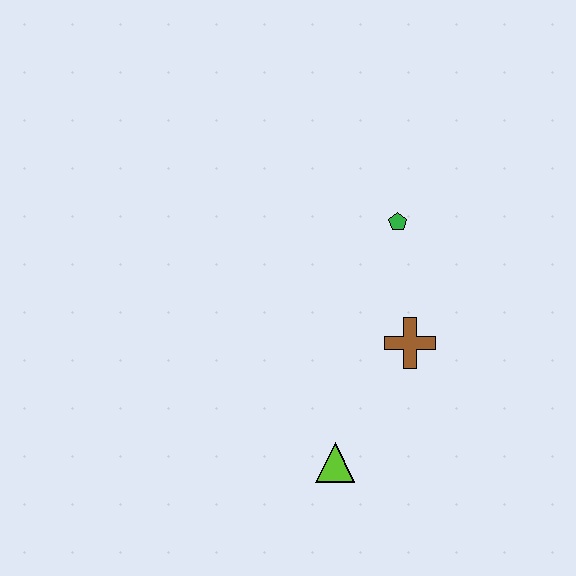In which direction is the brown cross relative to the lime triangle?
The brown cross is above the lime triangle.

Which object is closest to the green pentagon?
The brown cross is closest to the green pentagon.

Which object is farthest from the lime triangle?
The green pentagon is farthest from the lime triangle.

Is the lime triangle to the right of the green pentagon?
No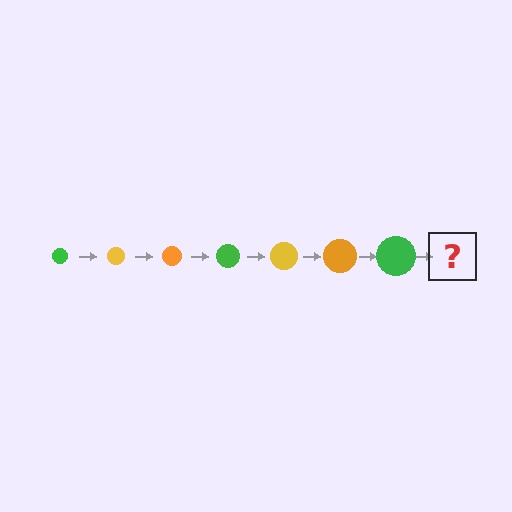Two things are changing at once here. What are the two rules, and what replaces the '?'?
The two rules are that the circle grows larger each step and the color cycles through green, yellow, and orange. The '?' should be a yellow circle, larger than the previous one.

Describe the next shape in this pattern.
It should be a yellow circle, larger than the previous one.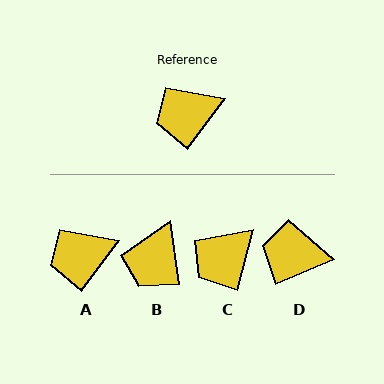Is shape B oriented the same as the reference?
No, it is off by about 44 degrees.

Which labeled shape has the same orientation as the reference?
A.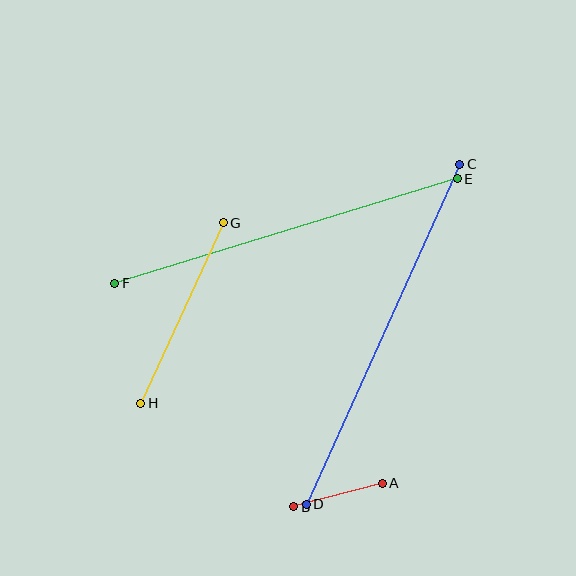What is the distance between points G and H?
The distance is approximately 198 pixels.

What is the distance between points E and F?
The distance is approximately 358 pixels.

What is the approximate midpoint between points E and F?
The midpoint is at approximately (286, 231) pixels.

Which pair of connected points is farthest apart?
Points C and D are farthest apart.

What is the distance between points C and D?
The distance is approximately 373 pixels.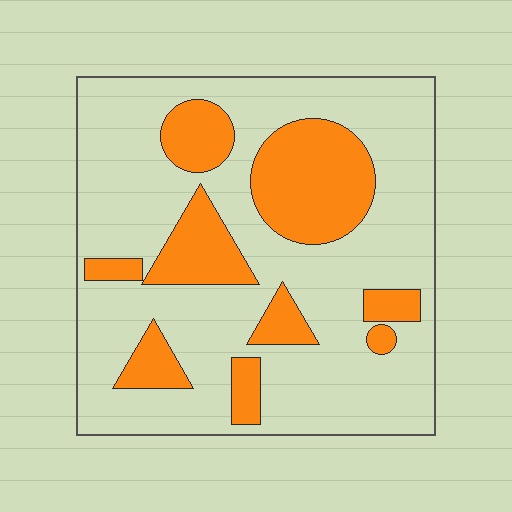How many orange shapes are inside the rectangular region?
9.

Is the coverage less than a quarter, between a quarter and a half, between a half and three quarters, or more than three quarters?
Between a quarter and a half.